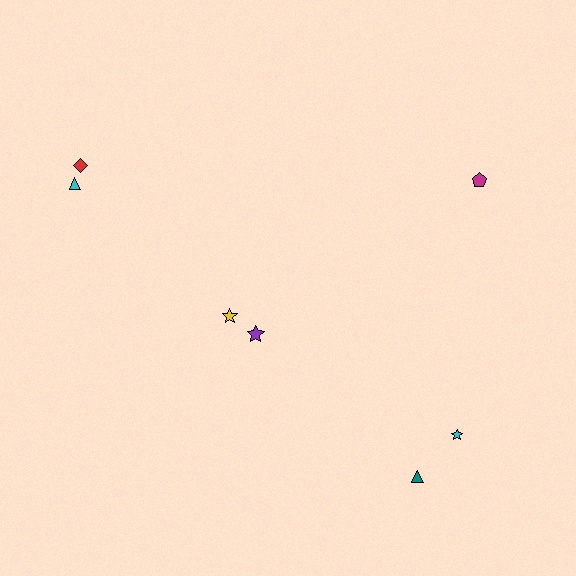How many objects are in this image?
There are 7 objects.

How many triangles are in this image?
There are 2 triangles.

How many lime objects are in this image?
There are no lime objects.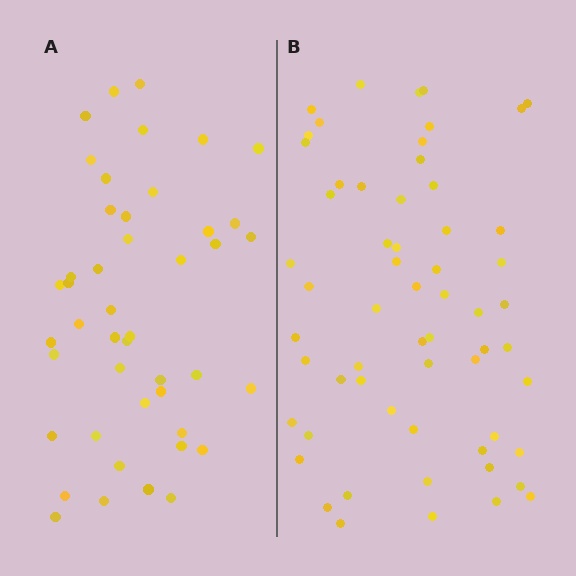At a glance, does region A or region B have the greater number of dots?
Region B (the right region) has more dots.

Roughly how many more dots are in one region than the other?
Region B has approximately 15 more dots than region A.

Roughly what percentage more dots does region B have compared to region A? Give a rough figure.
About 35% more.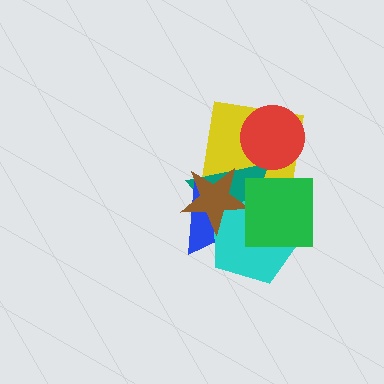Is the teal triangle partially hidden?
Yes, it is partially covered by another shape.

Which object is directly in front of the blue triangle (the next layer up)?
The cyan pentagon is directly in front of the blue triangle.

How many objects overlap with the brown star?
4 objects overlap with the brown star.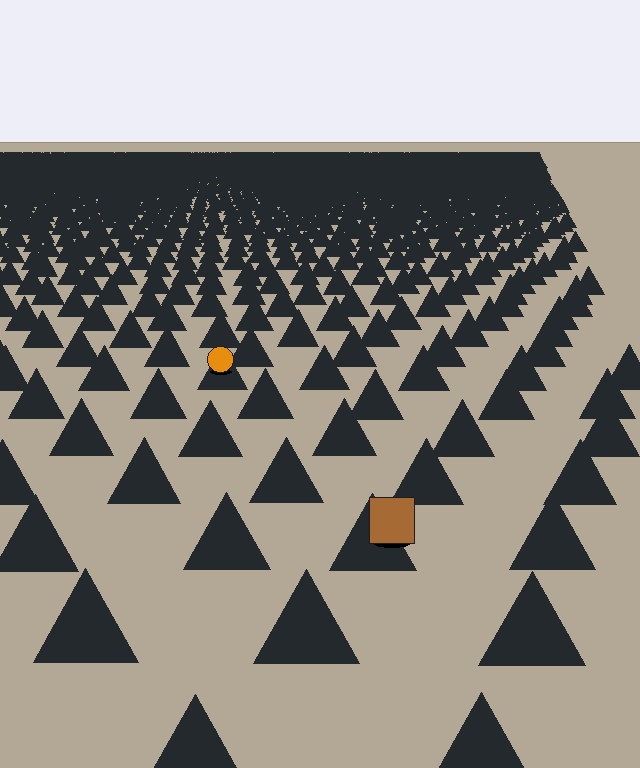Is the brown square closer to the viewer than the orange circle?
Yes. The brown square is closer — you can tell from the texture gradient: the ground texture is coarser near it.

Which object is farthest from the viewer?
The orange circle is farthest from the viewer. It appears smaller and the ground texture around it is denser.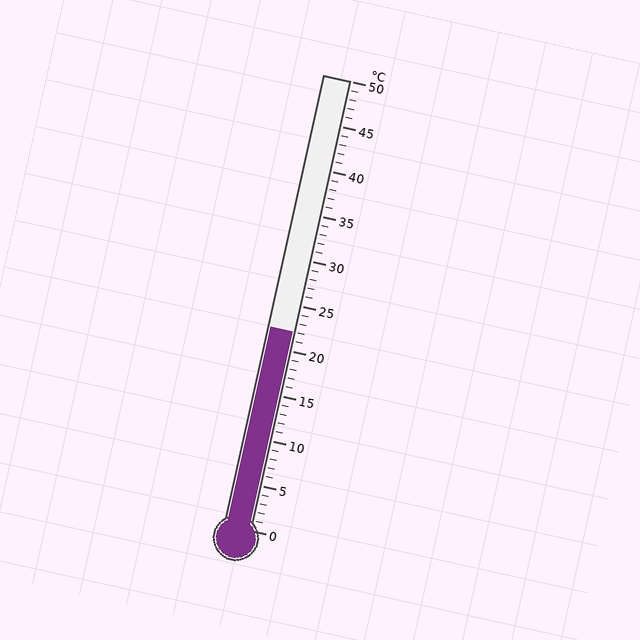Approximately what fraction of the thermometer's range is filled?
The thermometer is filled to approximately 45% of its range.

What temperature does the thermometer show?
The thermometer shows approximately 22°C.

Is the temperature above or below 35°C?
The temperature is below 35°C.